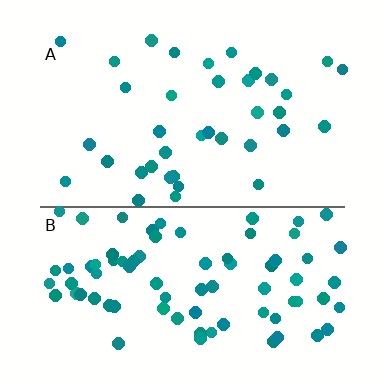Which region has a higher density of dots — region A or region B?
B (the bottom).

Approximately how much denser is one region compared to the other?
Approximately 2.1× — region B over region A.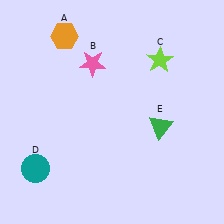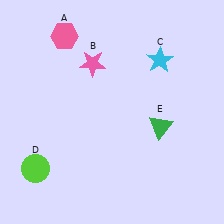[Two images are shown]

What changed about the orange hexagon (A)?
In Image 1, A is orange. In Image 2, it changed to pink.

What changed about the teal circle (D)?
In Image 1, D is teal. In Image 2, it changed to lime.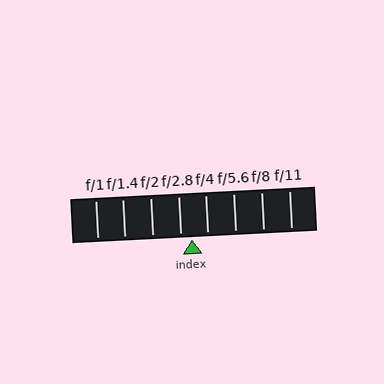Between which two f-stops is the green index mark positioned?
The index mark is between f/2.8 and f/4.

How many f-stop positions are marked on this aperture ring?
There are 8 f-stop positions marked.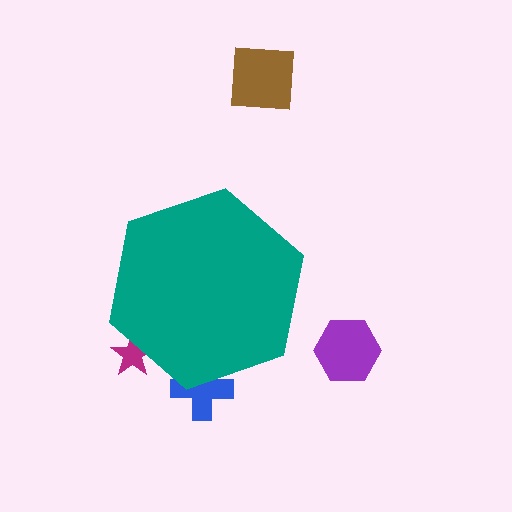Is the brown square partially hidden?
No, the brown square is fully visible.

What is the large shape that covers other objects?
A teal hexagon.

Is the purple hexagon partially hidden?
No, the purple hexagon is fully visible.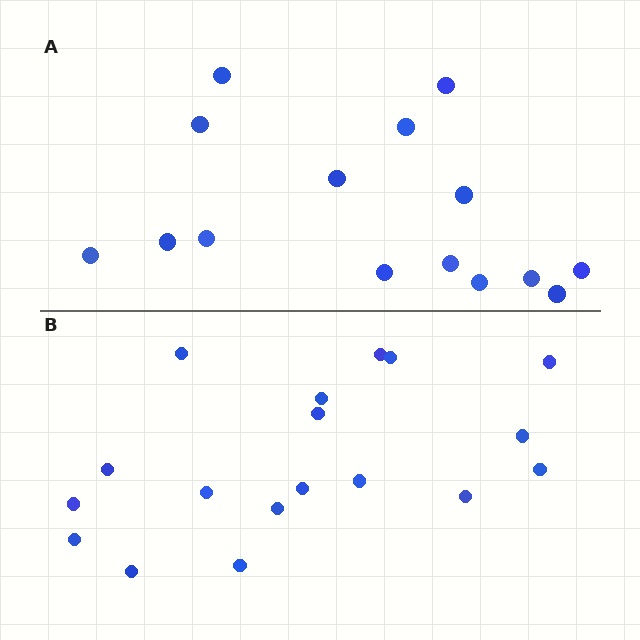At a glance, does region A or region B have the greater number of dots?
Region B (the bottom region) has more dots.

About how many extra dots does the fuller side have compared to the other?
Region B has just a few more — roughly 2 or 3 more dots than region A.